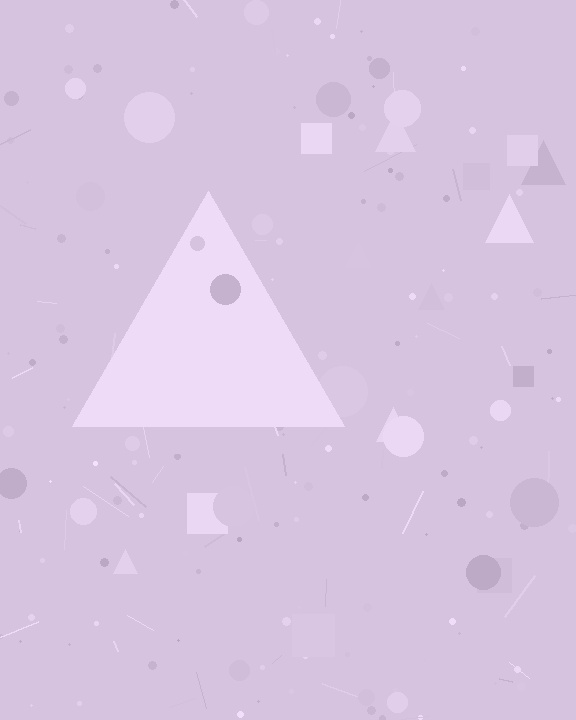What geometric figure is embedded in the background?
A triangle is embedded in the background.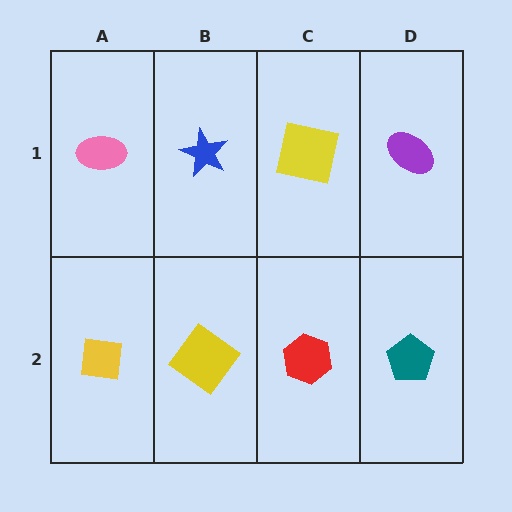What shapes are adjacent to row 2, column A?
A pink ellipse (row 1, column A), a yellow diamond (row 2, column B).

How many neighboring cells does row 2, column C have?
3.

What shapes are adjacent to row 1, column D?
A teal pentagon (row 2, column D), a yellow square (row 1, column C).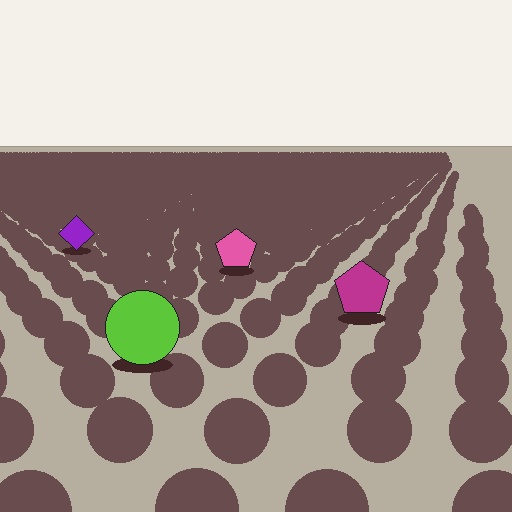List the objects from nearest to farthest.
From nearest to farthest: the lime circle, the magenta pentagon, the pink pentagon, the purple diamond.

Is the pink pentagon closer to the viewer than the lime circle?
No. The lime circle is closer — you can tell from the texture gradient: the ground texture is coarser near it.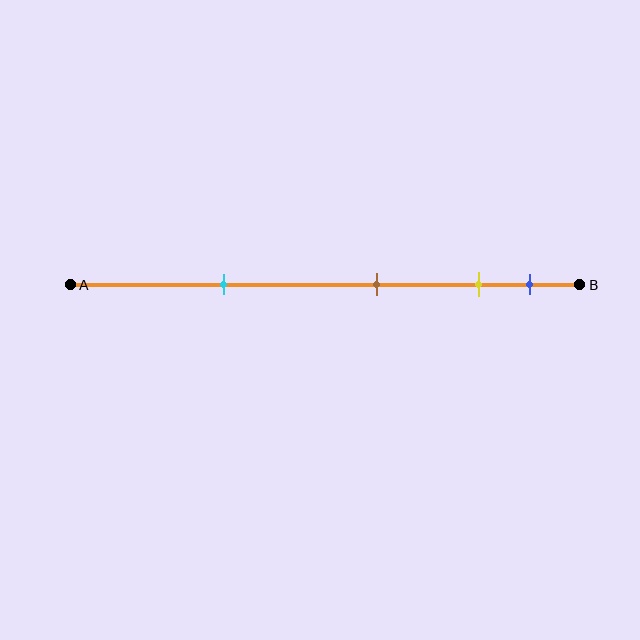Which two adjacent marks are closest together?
The yellow and blue marks are the closest adjacent pair.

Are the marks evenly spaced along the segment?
No, the marks are not evenly spaced.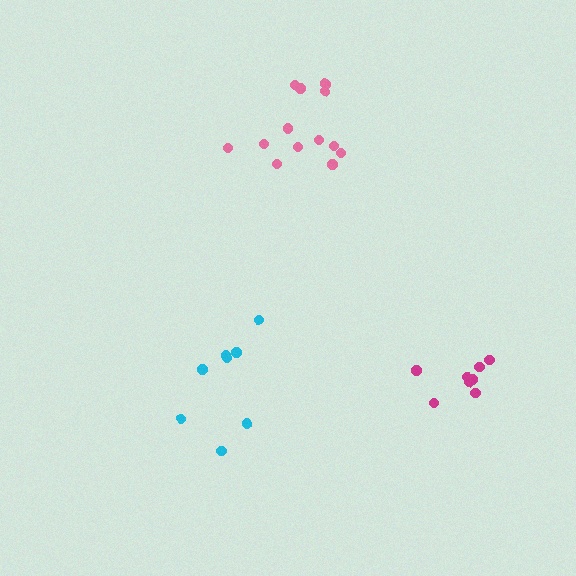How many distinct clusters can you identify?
There are 3 distinct clusters.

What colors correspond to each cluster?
The clusters are colored: pink, cyan, magenta.